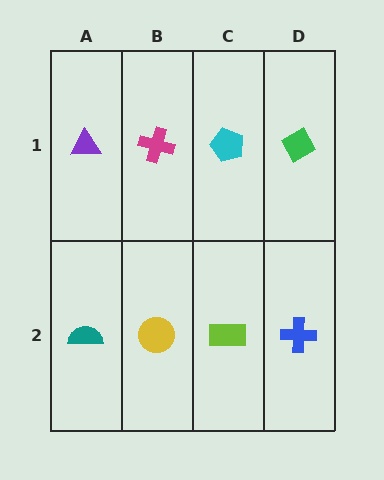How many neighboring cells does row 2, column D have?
2.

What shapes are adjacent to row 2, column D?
A green diamond (row 1, column D), a lime rectangle (row 2, column C).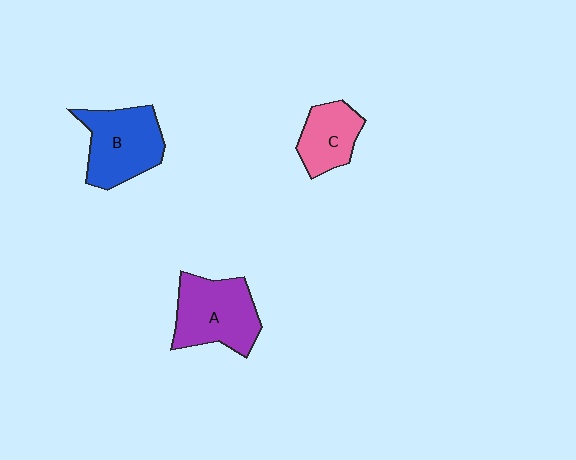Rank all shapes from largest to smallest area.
From largest to smallest: A (purple), B (blue), C (pink).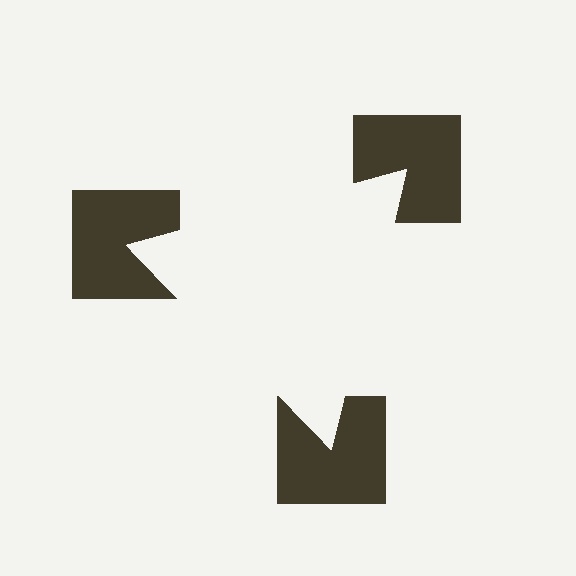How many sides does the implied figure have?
3 sides.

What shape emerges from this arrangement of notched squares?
An illusory triangle — its edges are inferred from the aligned wedge cuts in the notched squares, not physically drawn.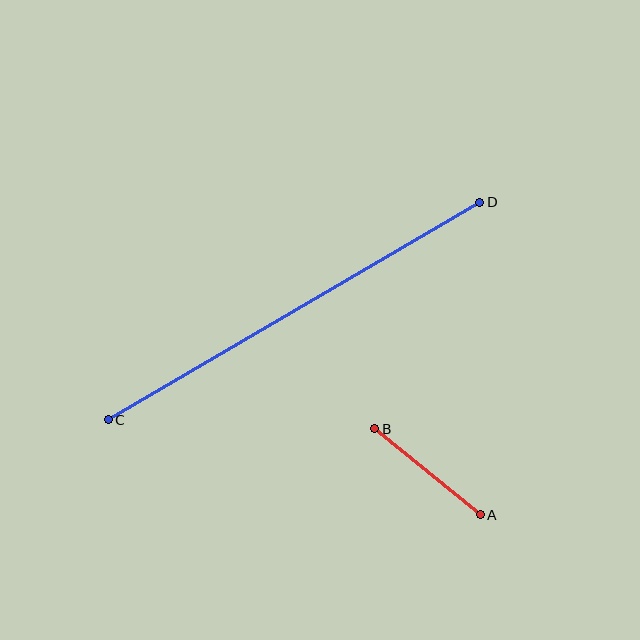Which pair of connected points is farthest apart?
Points C and D are farthest apart.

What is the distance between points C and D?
The distance is approximately 430 pixels.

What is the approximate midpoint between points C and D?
The midpoint is at approximately (294, 311) pixels.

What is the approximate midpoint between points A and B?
The midpoint is at approximately (427, 472) pixels.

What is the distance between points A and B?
The distance is approximately 136 pixels.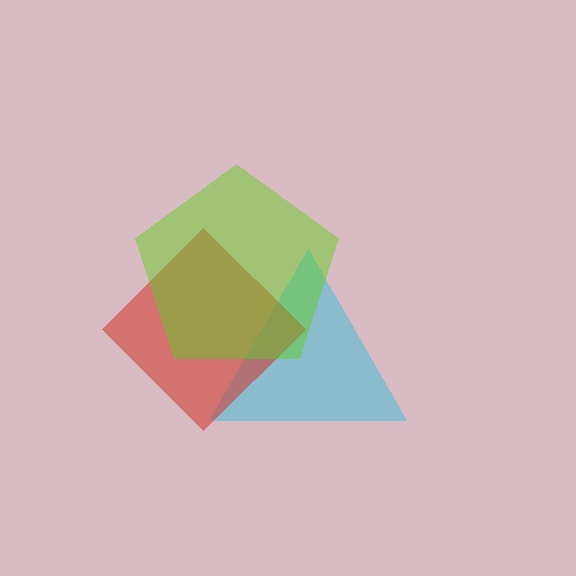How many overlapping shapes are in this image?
There are 3 overlapping shapes in the image.